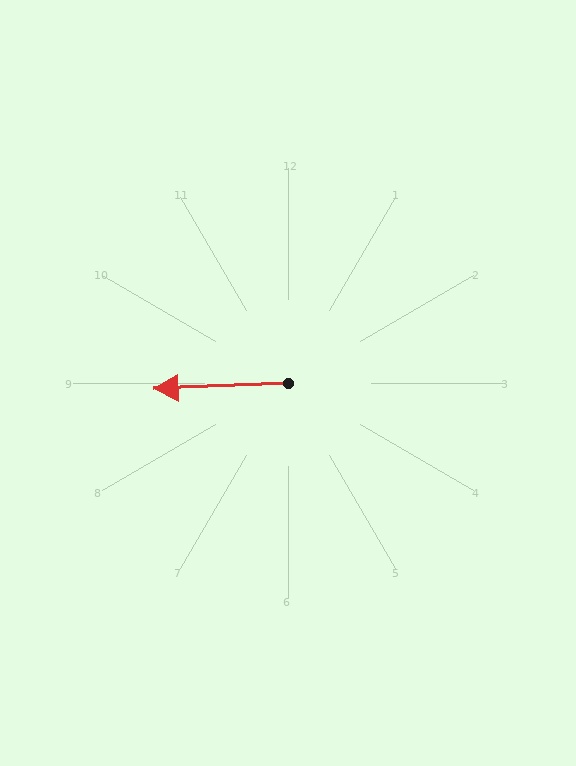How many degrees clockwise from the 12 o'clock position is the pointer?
Approximately 267 degrees.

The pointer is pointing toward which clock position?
Roughly 9 o'clock.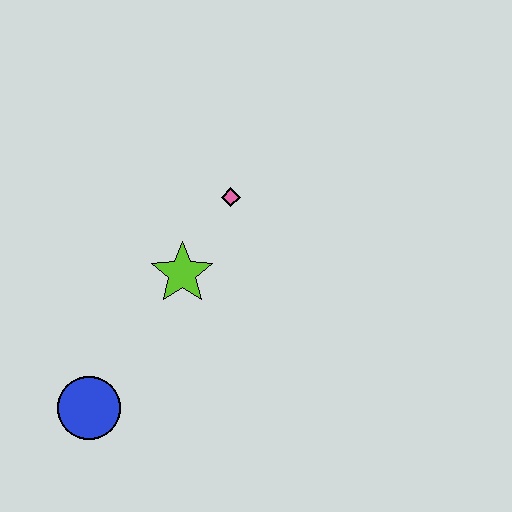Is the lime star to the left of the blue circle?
No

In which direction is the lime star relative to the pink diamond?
The lime star is below the pink diamond.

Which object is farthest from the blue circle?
The pink diamond is farthest from the blue circle.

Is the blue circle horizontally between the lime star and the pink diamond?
No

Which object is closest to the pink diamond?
The lime star is closest to the pink diamond.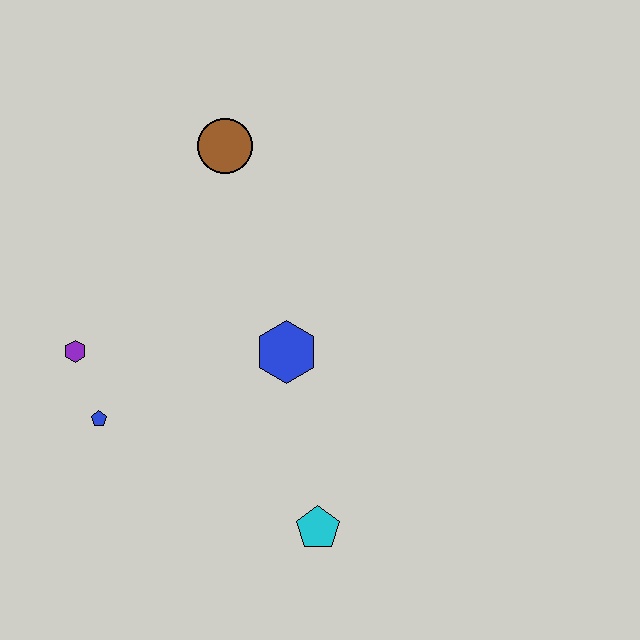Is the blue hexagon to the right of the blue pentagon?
Yes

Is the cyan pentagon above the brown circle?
No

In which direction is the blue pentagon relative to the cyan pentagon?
The blue pentagon is to the left of the cyan pentagon.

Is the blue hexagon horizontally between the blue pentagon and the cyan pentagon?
Yes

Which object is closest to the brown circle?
The blue hexagon is closest to the brown circle.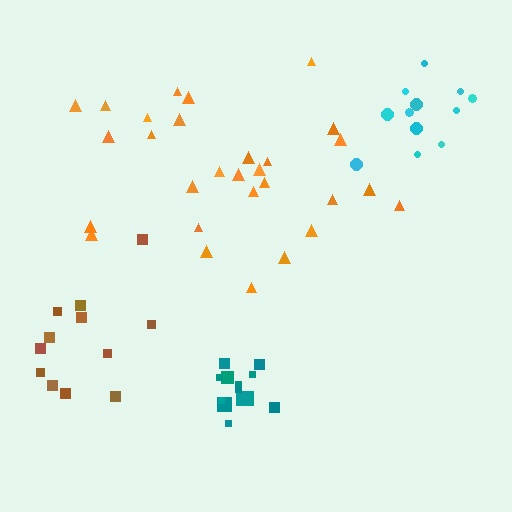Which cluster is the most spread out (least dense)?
Brown.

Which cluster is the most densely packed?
Teal.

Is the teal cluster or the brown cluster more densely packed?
Teal.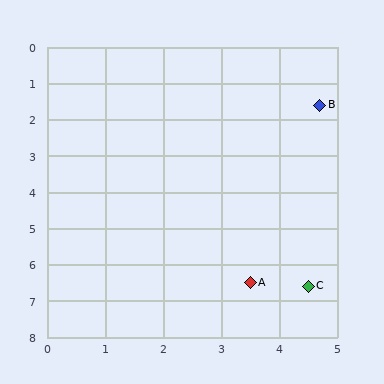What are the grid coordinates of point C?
Point C is at approximately (4.5, 6.6).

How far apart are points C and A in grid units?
Points C and A are about 1.0 grid units apart.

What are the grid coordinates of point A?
Point A is at approximately (3.5, 6.5).